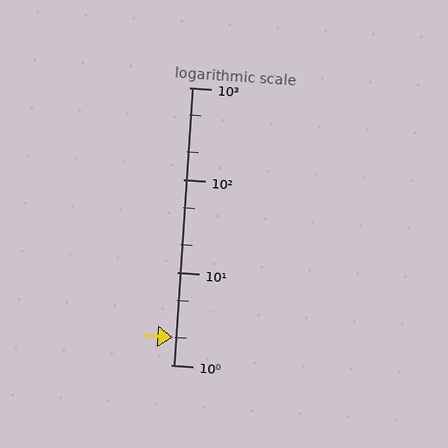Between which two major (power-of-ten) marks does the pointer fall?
The pointer is between 1 and 10.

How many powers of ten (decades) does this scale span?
The scale spans 3 decades, from 1 to 1000.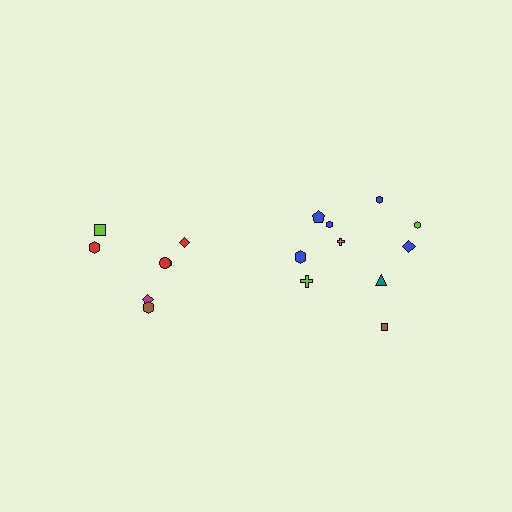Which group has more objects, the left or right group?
The right group.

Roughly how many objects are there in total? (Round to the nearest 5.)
Roughly 15 objects in total.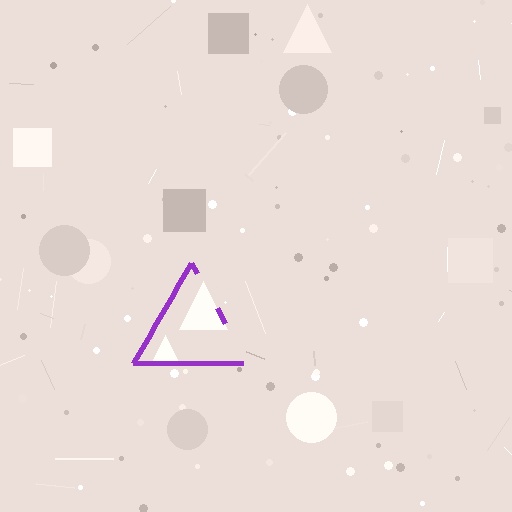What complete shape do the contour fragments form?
The contour fragments form a triangle.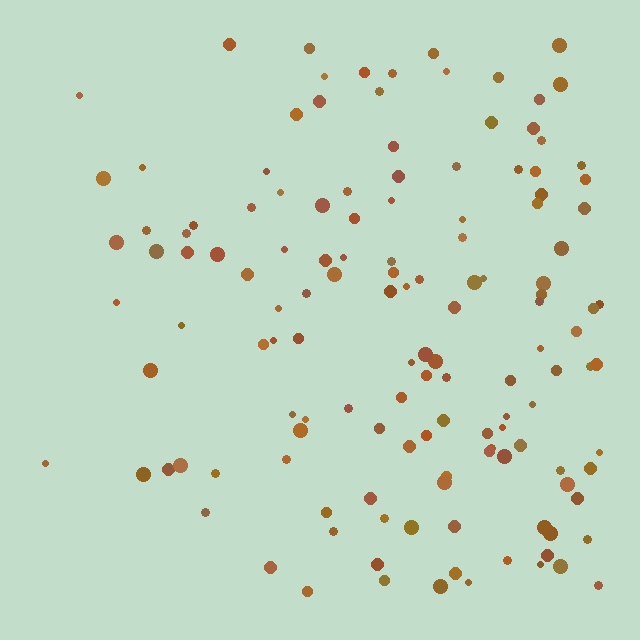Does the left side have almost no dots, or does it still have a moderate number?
Still a moderate number, just noticeably fewer than the right.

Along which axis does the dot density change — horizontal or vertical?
Horizontal.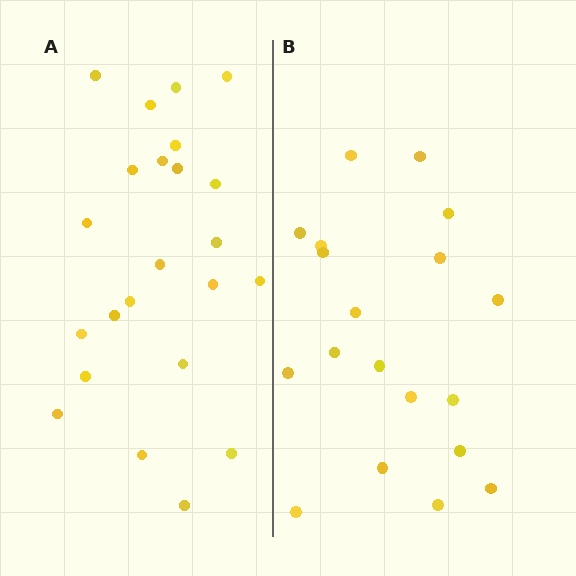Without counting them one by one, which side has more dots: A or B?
Region A (the left region) has more dots.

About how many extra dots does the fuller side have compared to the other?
Region A has about 4 more dots than region B.